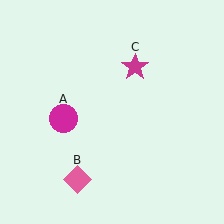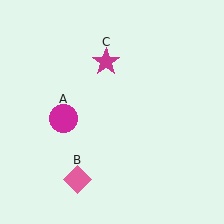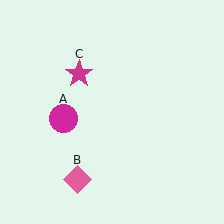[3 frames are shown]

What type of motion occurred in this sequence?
The magenta star (object C) rotated counterclockwise around the center of the scene.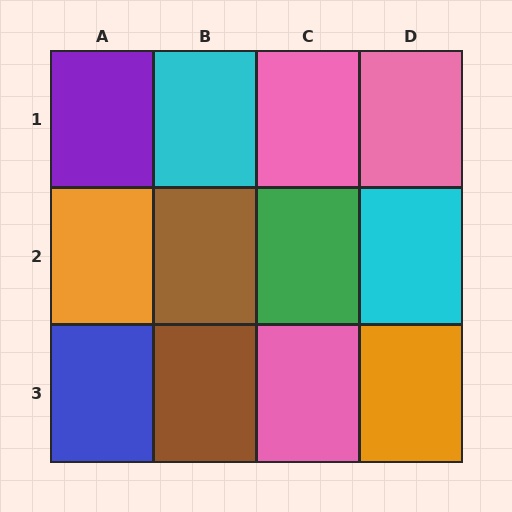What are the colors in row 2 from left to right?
Orange, brown, green, cyan.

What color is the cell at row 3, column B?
Brown.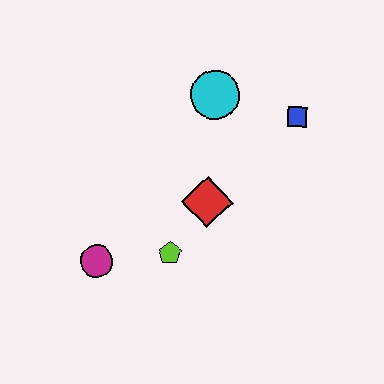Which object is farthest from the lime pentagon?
The blue square is farthest from the lime pentagon.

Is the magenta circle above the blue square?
No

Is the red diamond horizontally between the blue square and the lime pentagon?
Yes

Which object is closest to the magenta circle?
The lime pentagon is closest to the magenta circle.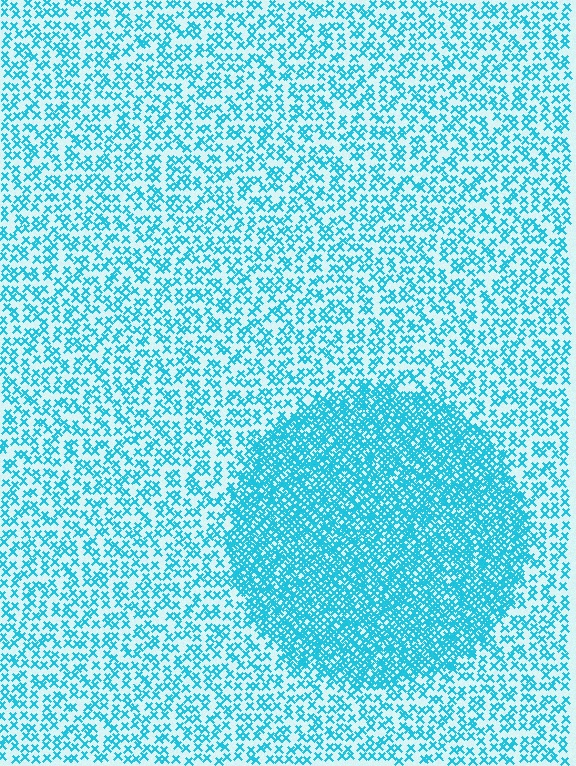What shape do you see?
I see a circle.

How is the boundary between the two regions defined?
The boundary is defined by a change in element density (approximately 2.4x ratio). All elements are the same color, size, and shape.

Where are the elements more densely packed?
The elements are more densely packed inside the circle boundary.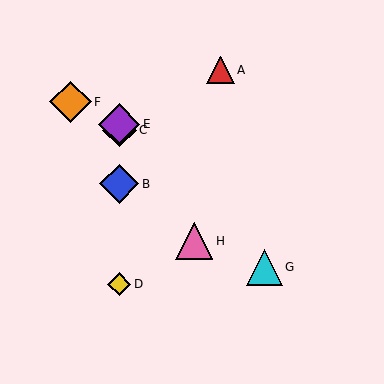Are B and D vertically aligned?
Yes, both are at x≈119.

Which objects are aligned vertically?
Objects B, C, D, E are aligned vertically.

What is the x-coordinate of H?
Object H is at x≈194.